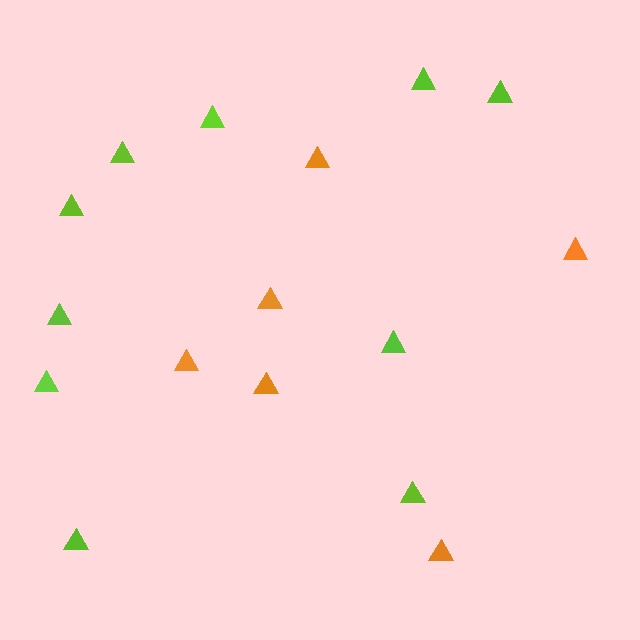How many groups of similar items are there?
There are 2 groups: one group of orange triangles (6) and one group of lime triangles (10).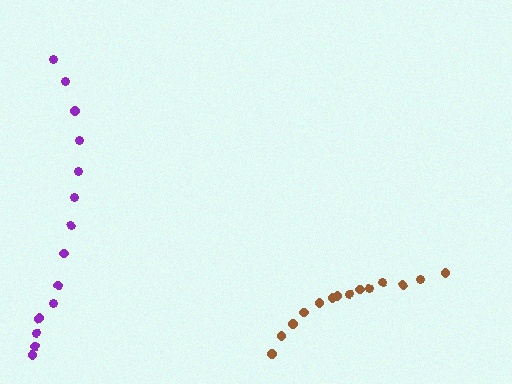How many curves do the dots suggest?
There are 2 distinct paths.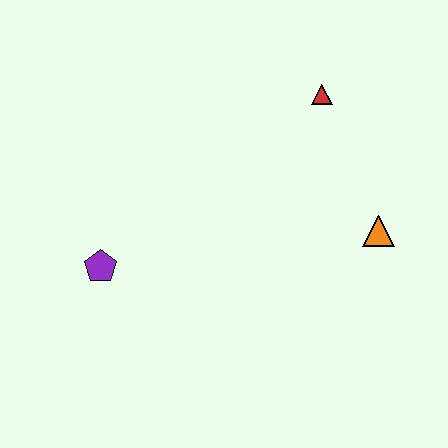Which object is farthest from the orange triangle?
The purple pentagon is farthest from the orange triangle.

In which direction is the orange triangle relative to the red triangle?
The orange triangle is below the red triangle.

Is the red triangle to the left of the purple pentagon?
No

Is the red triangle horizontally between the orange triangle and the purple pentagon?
Yes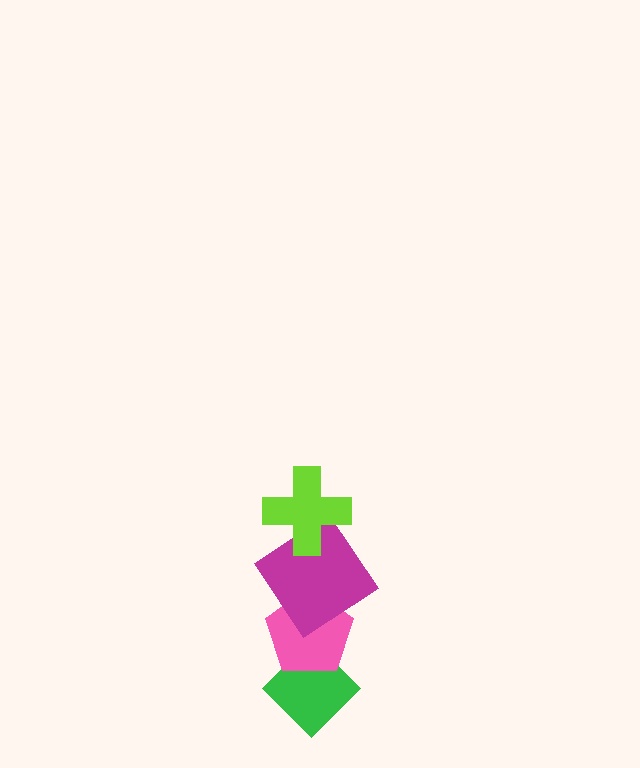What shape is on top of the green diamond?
The pink pentagon is on top of the green diamond.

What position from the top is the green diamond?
The green diamond is 4th from the top.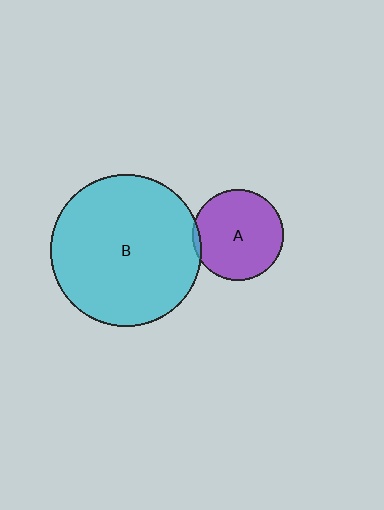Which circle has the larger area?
Circle B (cyan).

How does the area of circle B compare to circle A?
Approximately 2.8 times.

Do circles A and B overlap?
Yes.